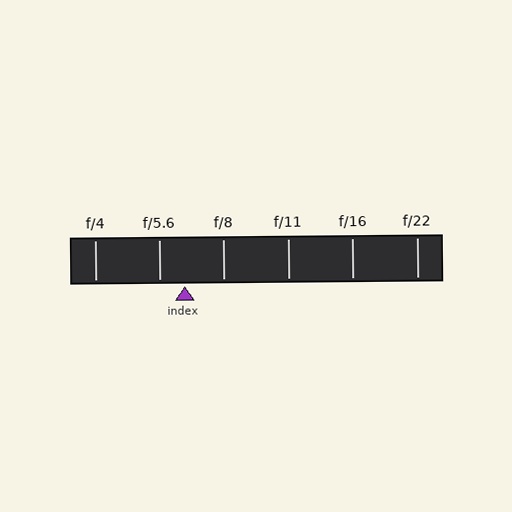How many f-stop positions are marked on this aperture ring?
There are 6 f-stop positions marked.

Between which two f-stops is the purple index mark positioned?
The index mark is between f/5.6 and f/8.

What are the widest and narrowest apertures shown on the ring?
The widest aperture shown is f/4 and the narrowest is f/22.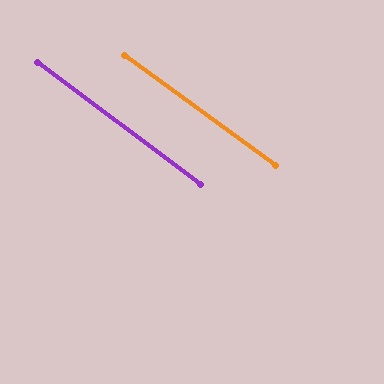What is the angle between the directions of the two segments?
Approximately 1 degree.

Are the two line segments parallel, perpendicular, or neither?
Parallel — their directions differ by only 0.8°.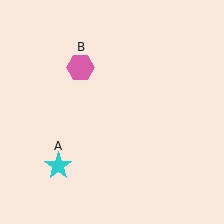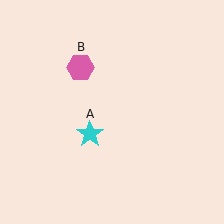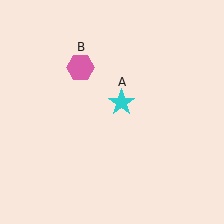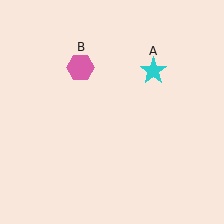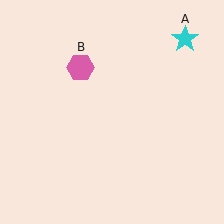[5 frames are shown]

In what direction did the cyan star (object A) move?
The cyan star (object A) moved up and to the right.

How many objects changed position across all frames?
1 object changed position: cyan star (object A).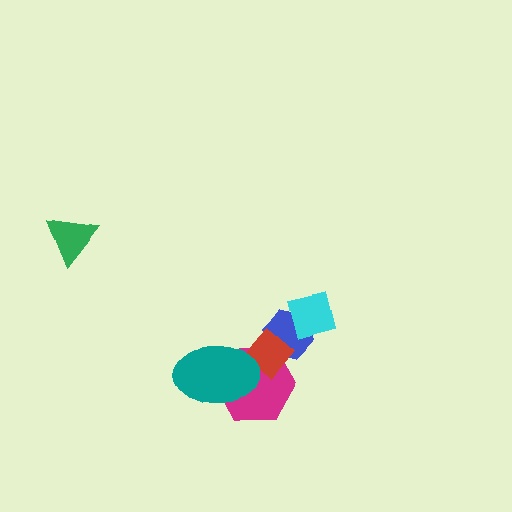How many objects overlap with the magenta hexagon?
3 objects overlap with the magenta hexagon.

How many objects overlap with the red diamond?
3 objects overlap with the red diamond.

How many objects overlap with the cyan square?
1 object overlaps with the cyan square.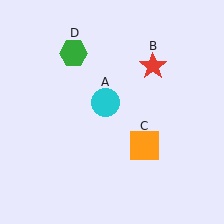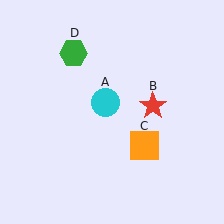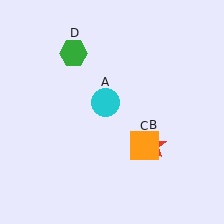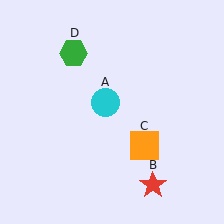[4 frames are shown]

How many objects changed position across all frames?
1 object changed position: red star (object B).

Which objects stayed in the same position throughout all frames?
Cyan circle (object A) and orange square (object C) and green hexagon (object D) remained stationary.